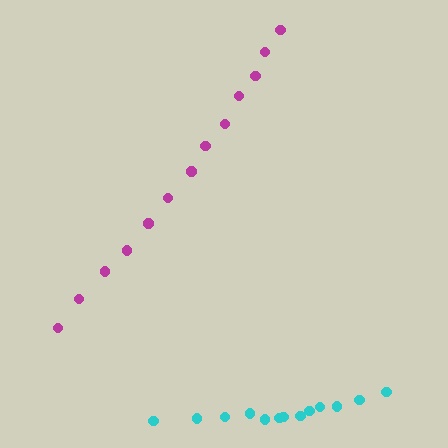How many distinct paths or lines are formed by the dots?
There are 2 distinct paths.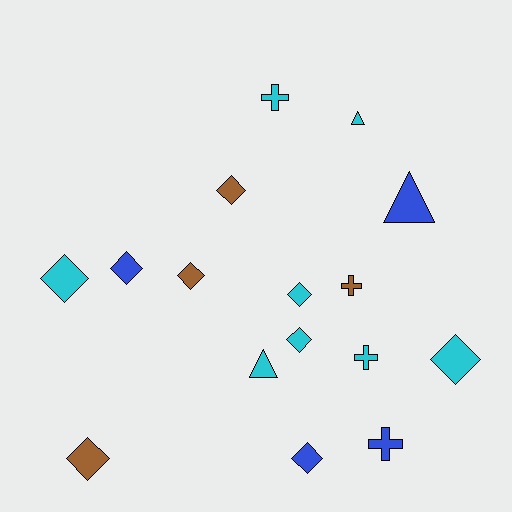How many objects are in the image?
There are 16 objects.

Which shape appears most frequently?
Diamond, with 9 objects.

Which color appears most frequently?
Cyan, with 8 objects.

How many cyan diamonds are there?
There are 4 cyan diamonds.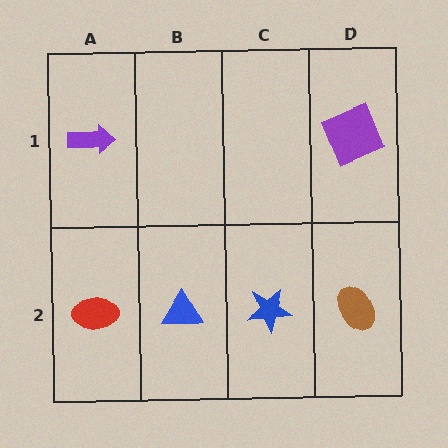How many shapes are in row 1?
2 shapes.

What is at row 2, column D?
A brown ellipse.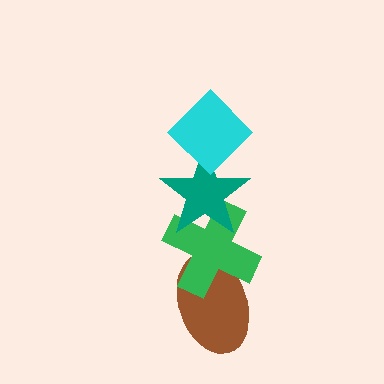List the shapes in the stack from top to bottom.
From top to bottom: the cyan diamond, the teal star, the green cross, the brown ellipse.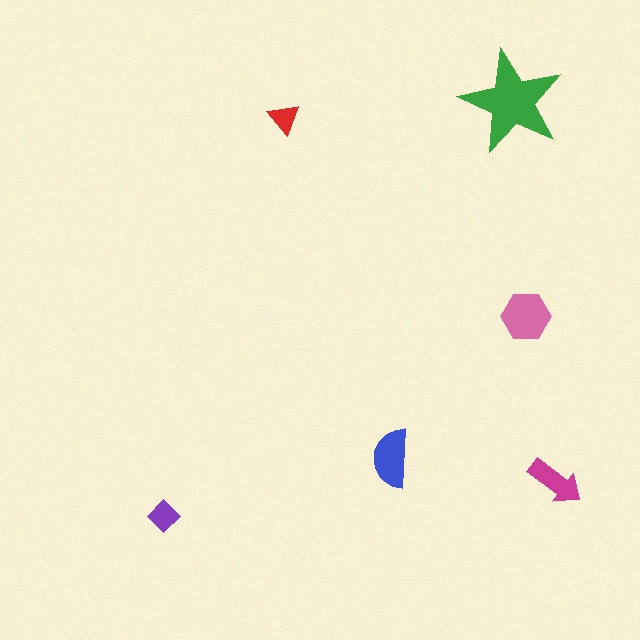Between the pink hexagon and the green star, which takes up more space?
The green star.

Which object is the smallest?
The red triangle.